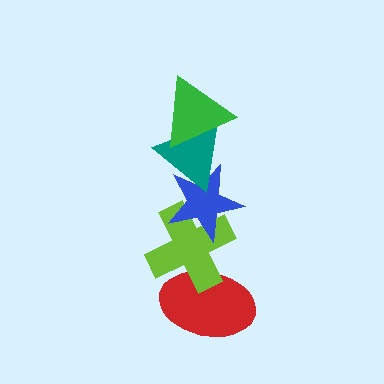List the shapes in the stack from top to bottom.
From top to bottom: the green triangle, the teal triangle, the blue star, the lime cross, the red ellipse.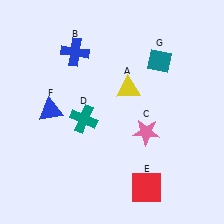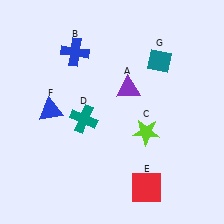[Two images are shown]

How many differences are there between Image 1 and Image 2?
There are 2 differences between the two images.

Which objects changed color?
A changed from yellow to purple. C changed from pink to lime.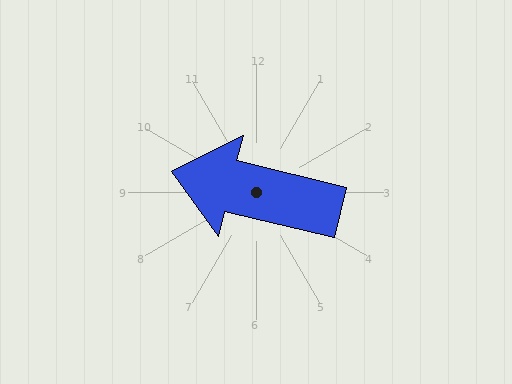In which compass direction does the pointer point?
West.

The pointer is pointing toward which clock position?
Roughly 9 o'clock.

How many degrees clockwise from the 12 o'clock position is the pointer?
Approximately 284 degrees.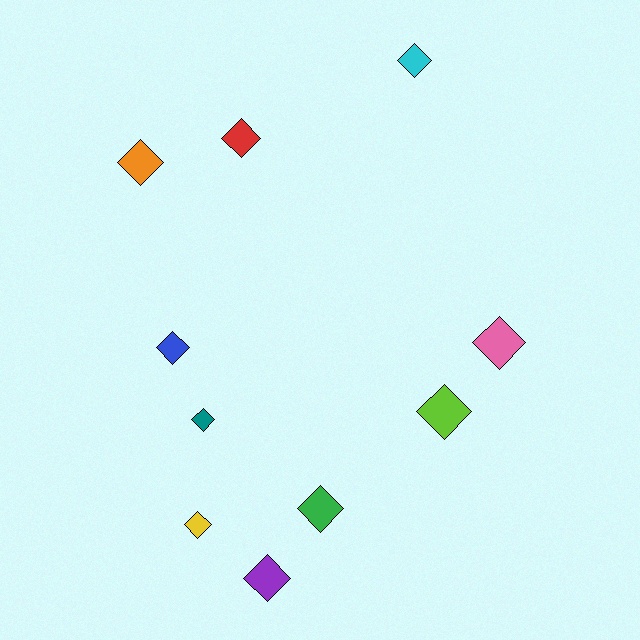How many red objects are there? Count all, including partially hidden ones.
There is 1 red object.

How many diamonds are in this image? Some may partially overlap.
There are 10 diamonds.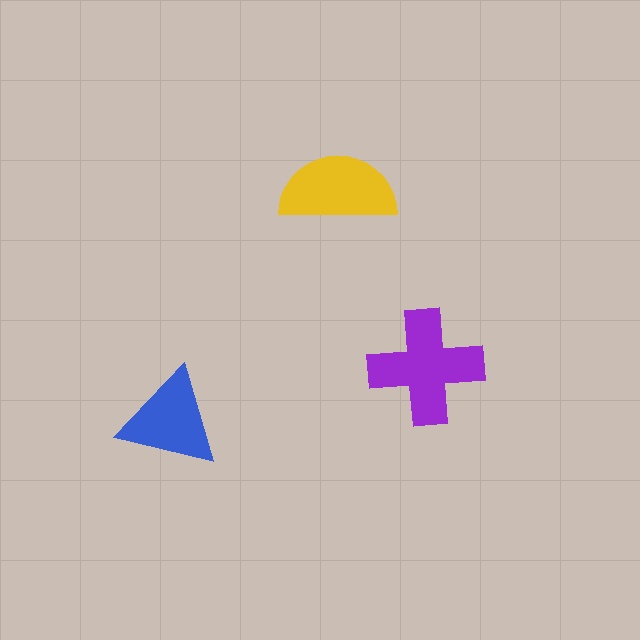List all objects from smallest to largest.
The blue triangle, the yellow semicircle, the purple cross.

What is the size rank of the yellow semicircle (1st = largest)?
2nd.